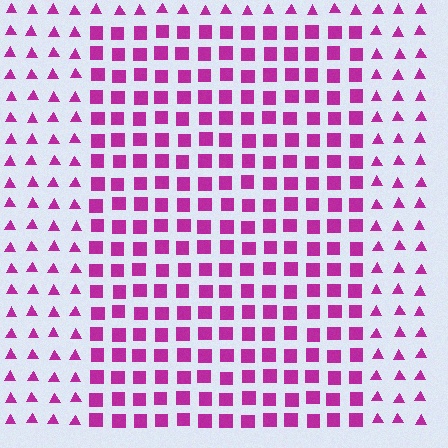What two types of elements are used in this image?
The image uses squares inside the rectangle region and triangles outside it.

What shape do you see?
I see a rectangle.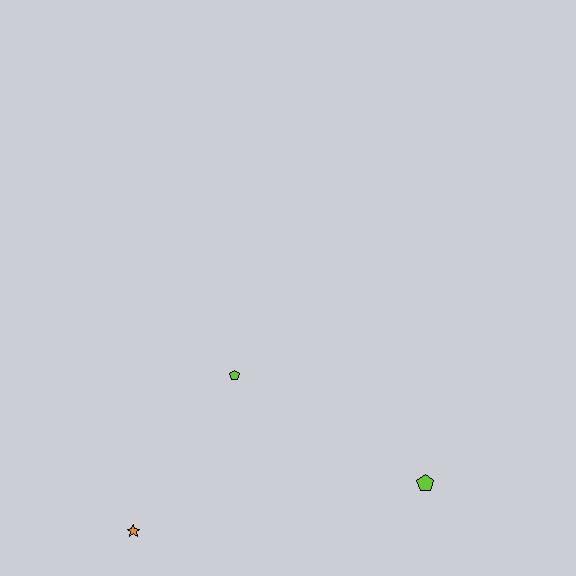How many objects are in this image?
There are 3 objects.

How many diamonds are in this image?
There are no diamonds.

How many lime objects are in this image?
There are 2 lime objects.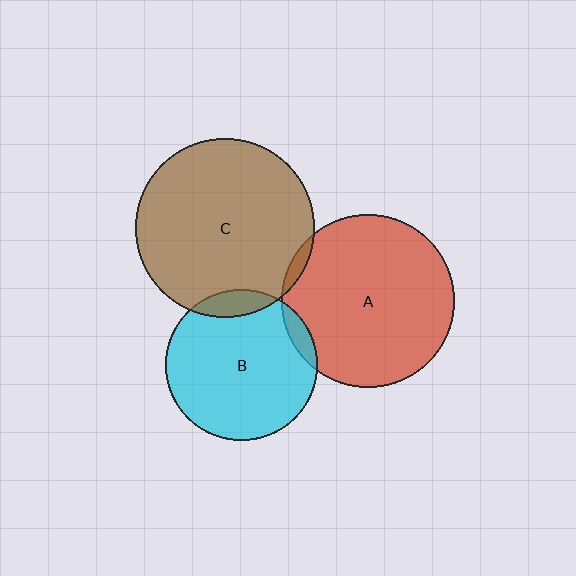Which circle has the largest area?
Circle C (brown).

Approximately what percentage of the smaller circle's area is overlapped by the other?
Approximately 10%.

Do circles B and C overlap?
Yes.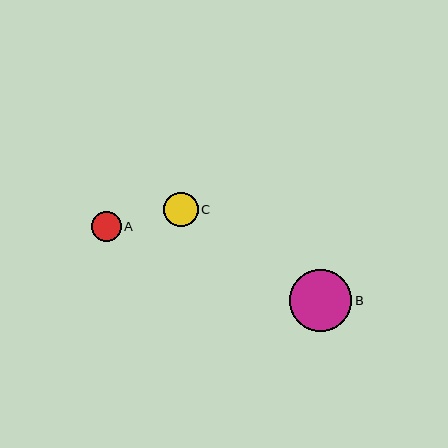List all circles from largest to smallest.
From largest to smallest: B, C, A.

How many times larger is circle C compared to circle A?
Circle C is approximately 1.1 times the size of circle A.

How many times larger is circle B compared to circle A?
Circle B is approximately 2.1 times the size of circle A.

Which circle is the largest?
Circle B is the largest with a size of approximately 62 pixels.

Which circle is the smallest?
Circle A is the smallest with a size of approximately 30 pixels.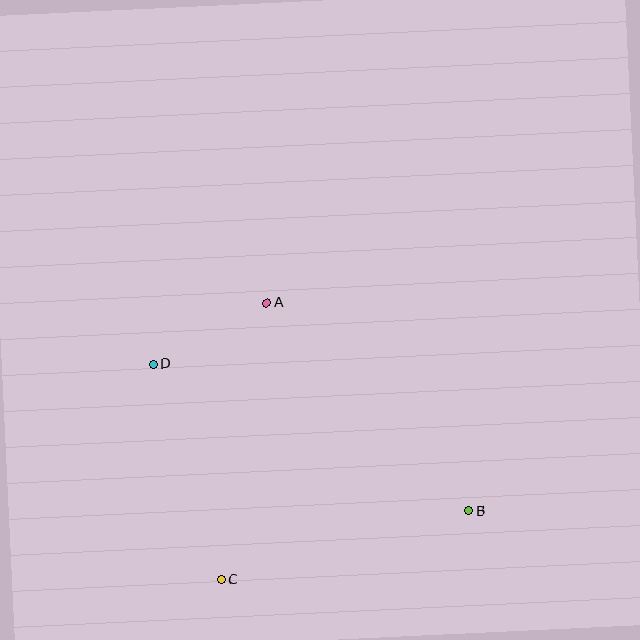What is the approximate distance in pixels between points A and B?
The distance between A and B is approximately 290 pixels.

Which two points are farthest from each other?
Points B and D are farthest from each other.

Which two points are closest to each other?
Points A and D are closest to each other.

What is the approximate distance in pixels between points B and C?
The distance between B and C is approximately 257 pixels.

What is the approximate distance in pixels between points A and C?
The distance between A and C is approximately 281 pixels.